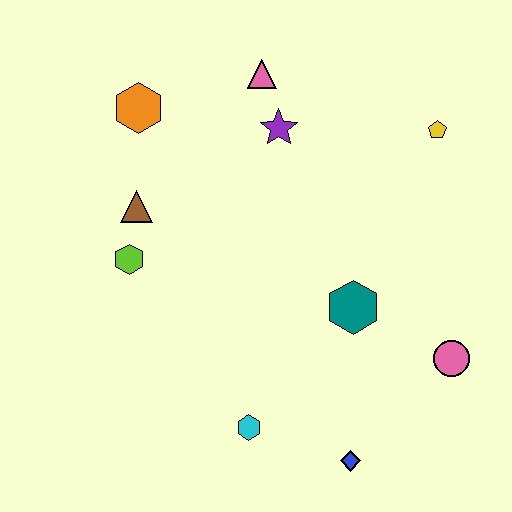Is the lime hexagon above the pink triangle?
No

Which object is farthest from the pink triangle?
The blue diamond is farthest from the pink triangle.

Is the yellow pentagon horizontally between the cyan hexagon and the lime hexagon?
No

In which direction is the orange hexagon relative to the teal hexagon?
The orange hexagon is to the left of the teal hexagon.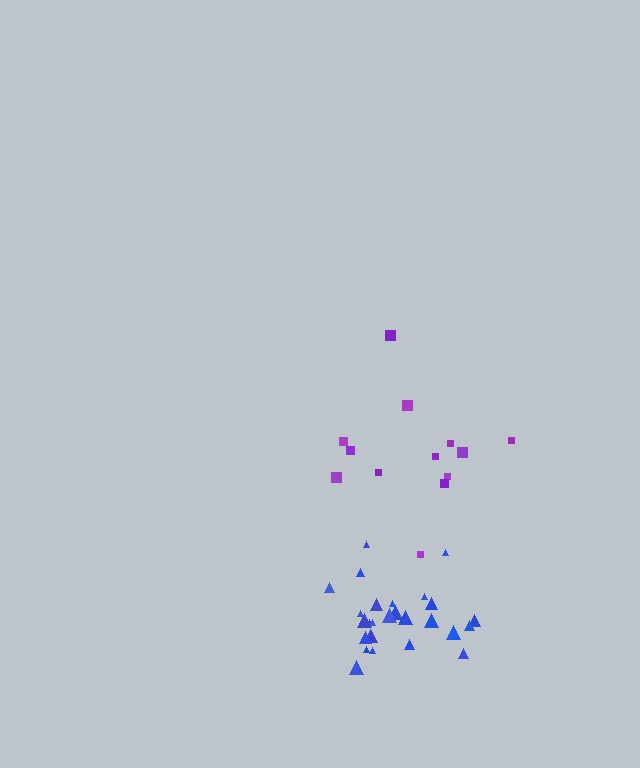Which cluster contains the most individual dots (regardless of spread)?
Blue (27).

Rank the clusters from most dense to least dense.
blue, purple.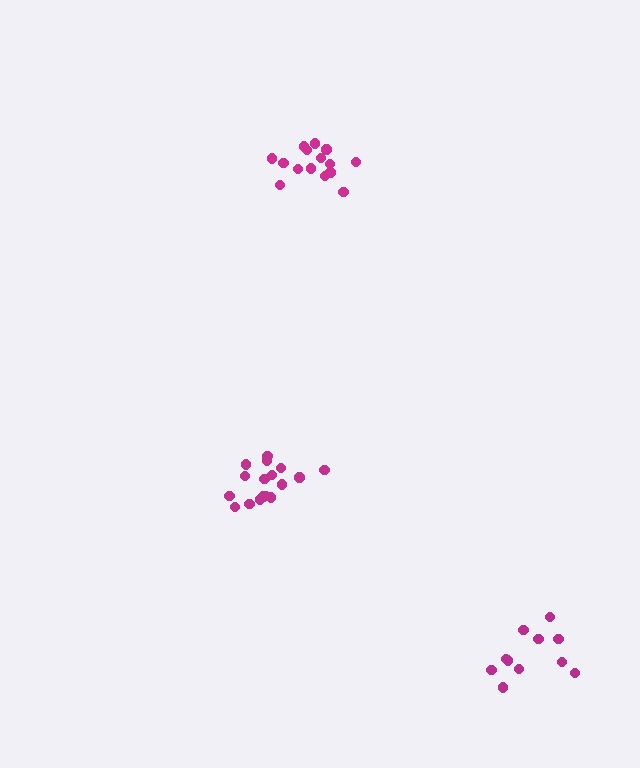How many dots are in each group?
Group 1: 17 dots, Group 2: 15 dots, Group 3: 11 dots (43 total).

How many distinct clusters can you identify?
There are 3 distinct clusters.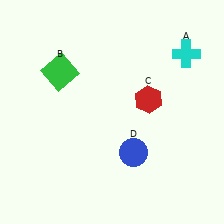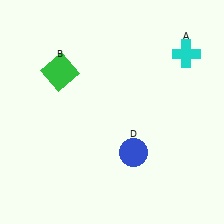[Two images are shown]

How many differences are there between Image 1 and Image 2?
There is 1 difference between the two images.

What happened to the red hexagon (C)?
The red hexagon (C) was removed in Image 2. It was in the top-right area of Image 1.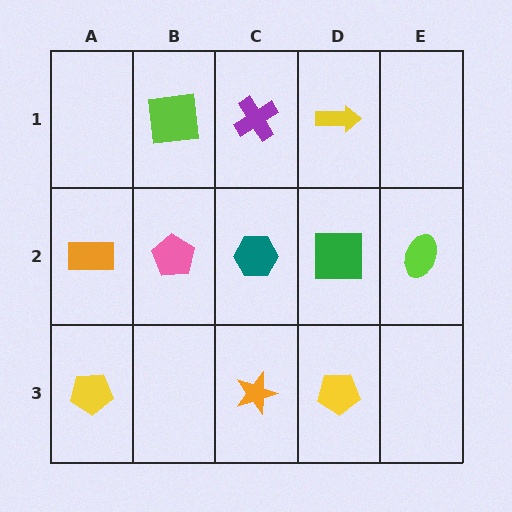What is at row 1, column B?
A lime square.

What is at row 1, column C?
A purple cross.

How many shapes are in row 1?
3 shapes.